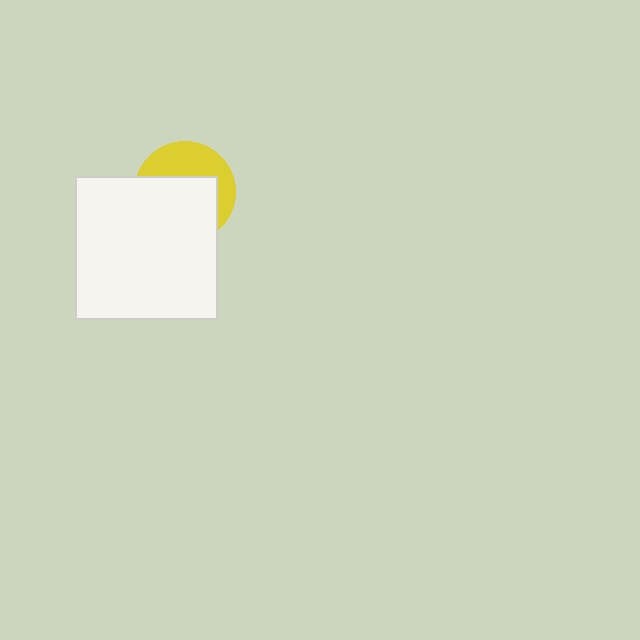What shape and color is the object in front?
The object in front is a white square.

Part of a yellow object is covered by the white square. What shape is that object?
It is a circle.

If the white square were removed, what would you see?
You would see the complete yellow circle.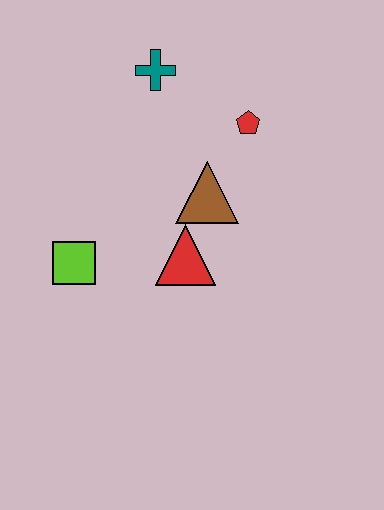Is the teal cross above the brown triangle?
Yes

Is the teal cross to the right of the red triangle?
No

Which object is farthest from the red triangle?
The teal cross is farthest from the red triangle.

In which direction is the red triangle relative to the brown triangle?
The red triangle is below the brown triangle.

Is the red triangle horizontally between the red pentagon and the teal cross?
Yes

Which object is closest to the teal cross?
The red pentagon is closest to the teal cross.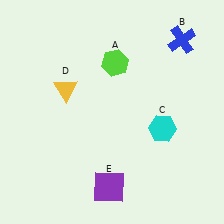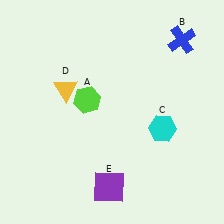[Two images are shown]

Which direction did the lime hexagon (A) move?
The lime hexagon (A) moved down.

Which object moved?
The lime hexagon (A) moved down.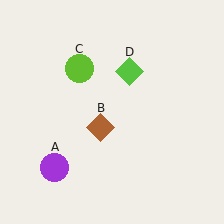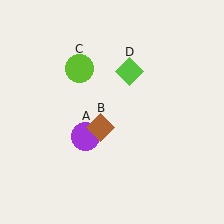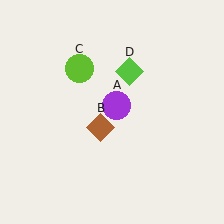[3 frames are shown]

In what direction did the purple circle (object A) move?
The purple circle (object A) moved up and to the right.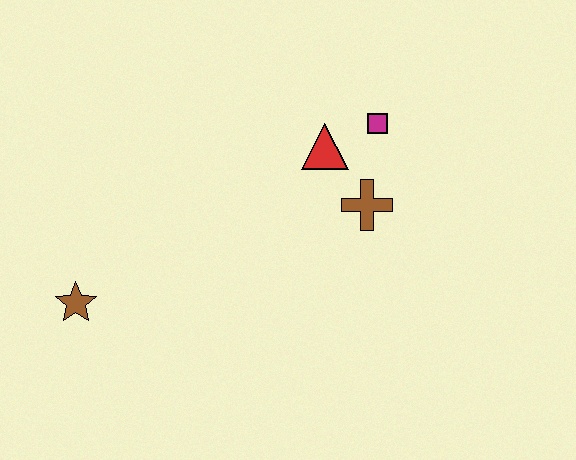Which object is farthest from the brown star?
The magenta square is farthest from the brown star.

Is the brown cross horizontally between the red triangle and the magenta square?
Yes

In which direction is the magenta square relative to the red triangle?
The magenta square is to the right of the red triangle.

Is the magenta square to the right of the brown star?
Yes